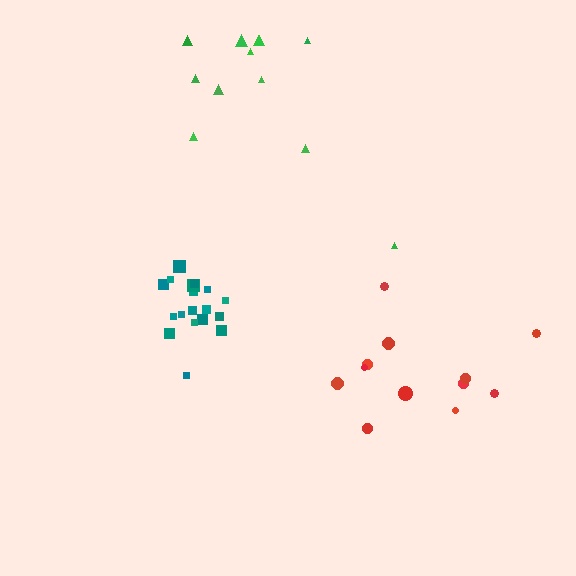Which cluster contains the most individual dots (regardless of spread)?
Teal (18).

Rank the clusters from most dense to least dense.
teal, green, red.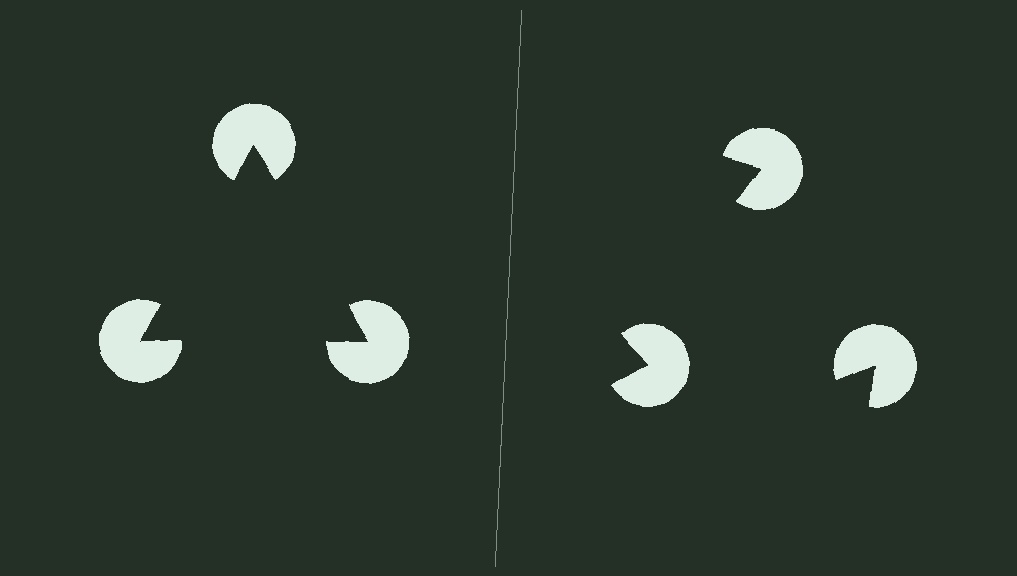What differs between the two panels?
The pac-man discs are positioned identically on both sides; only the wedge orientations differ. On the left they align to a triangle; on the right they are misaligned.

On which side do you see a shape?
An illusory triangle appears on the left side. On the right side the wedge cuts are rotated, so no coherent shape forms.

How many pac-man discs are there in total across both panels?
6 — 3 on each side.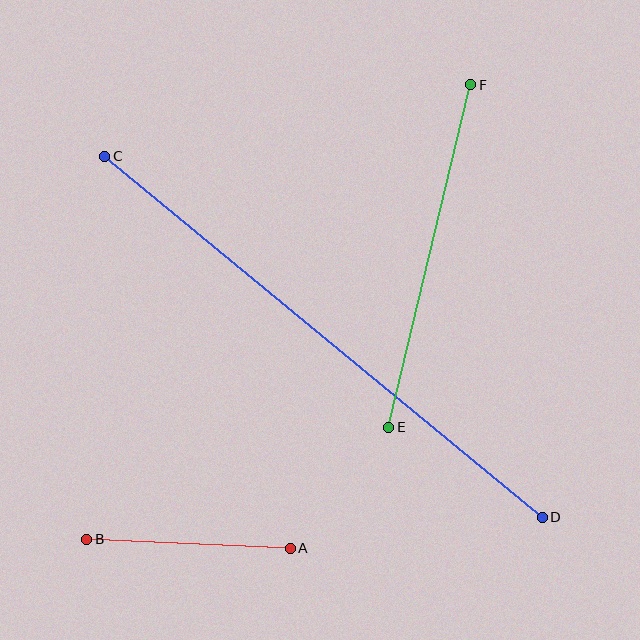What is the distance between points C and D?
The distance is approximately 567 pixels.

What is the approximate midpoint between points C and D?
The midpoint is at approximately (324, 337) pixels.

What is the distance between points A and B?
The distance is approximately 204 pixels.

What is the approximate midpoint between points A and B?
The midpoint is at approximately (189, 544) pixels.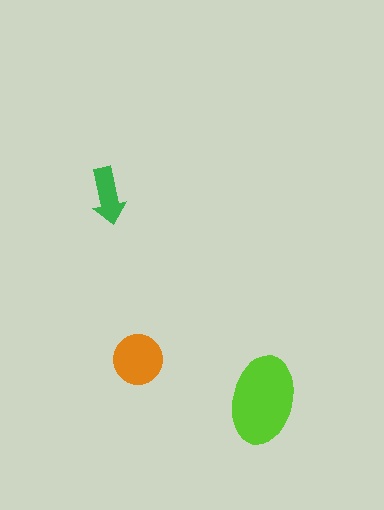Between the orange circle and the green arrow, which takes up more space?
The orange circle.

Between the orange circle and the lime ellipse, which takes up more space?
The lime ellipse.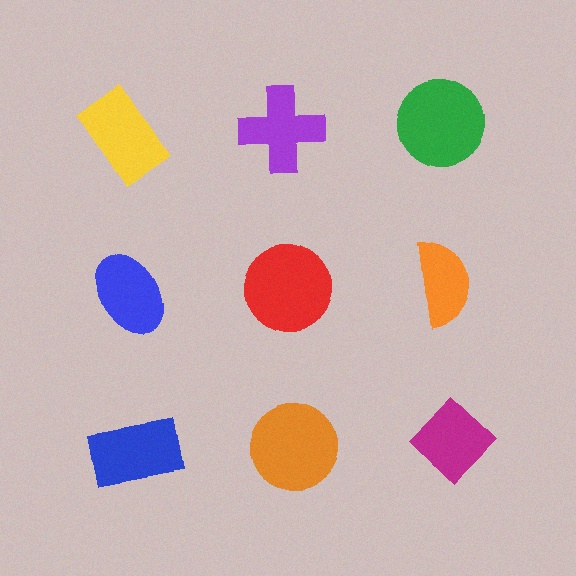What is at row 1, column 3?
A green circle.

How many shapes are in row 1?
3 shapes.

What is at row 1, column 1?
A yellow rectangle.